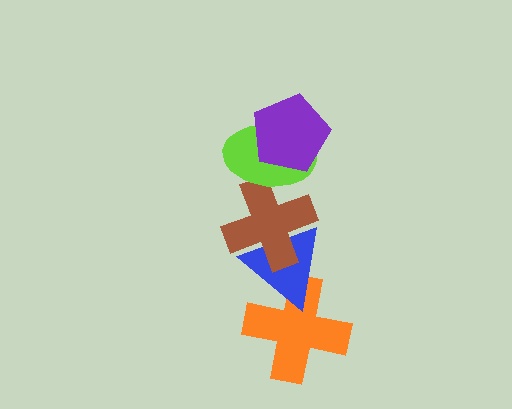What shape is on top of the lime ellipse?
The purple pentagon is on top of the lime ellipse.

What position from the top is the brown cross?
The brown cross is 3rd from the top.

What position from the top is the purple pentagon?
The purple pentagon is 1st from the top.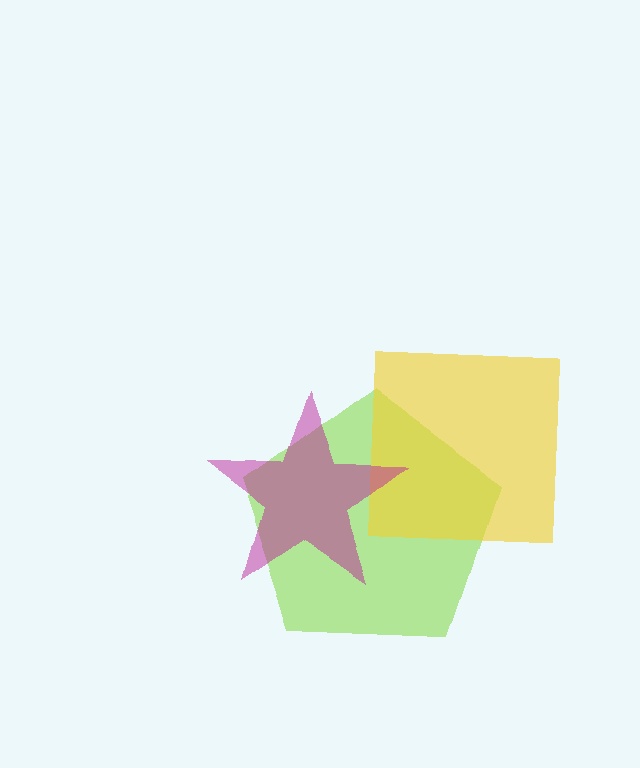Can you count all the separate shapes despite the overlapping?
Yes, there are 3 separate shapes.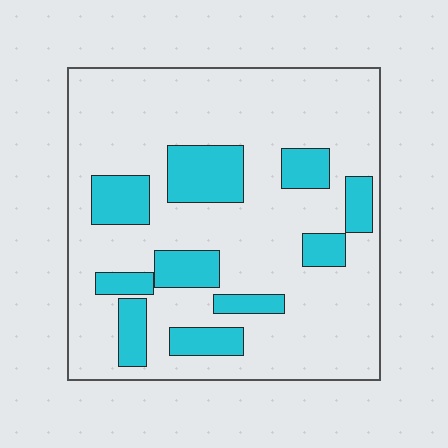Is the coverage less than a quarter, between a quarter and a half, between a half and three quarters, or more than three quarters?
Less than a quarter.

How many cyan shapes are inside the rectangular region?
10.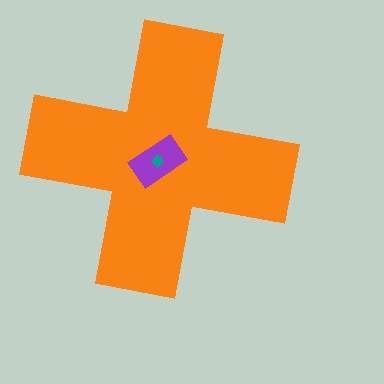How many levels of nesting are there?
3.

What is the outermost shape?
The orange cross.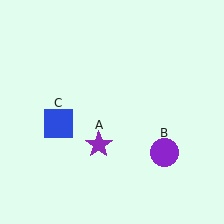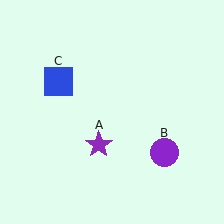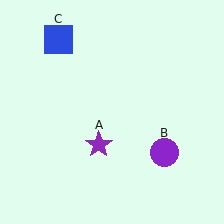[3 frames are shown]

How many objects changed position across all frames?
1 object changed position: blue square (object C).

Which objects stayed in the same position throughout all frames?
Purple star (object A) and purple circle (object B) remained stationary.